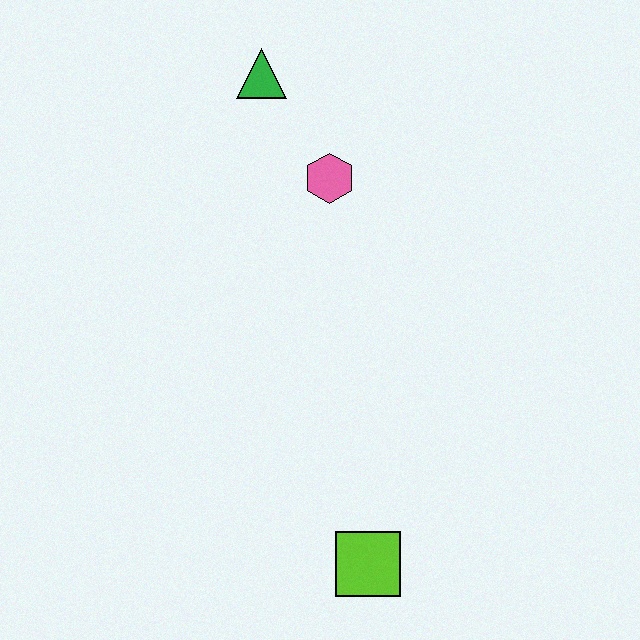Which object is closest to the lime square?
The pink hexagon is closest to the lime square.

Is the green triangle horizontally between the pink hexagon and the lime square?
No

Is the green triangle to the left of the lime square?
Yes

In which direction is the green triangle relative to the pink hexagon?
The green triangle is above the pink hexagon.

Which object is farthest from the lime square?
The green triangle is farthest from the lime square.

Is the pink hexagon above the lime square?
Yes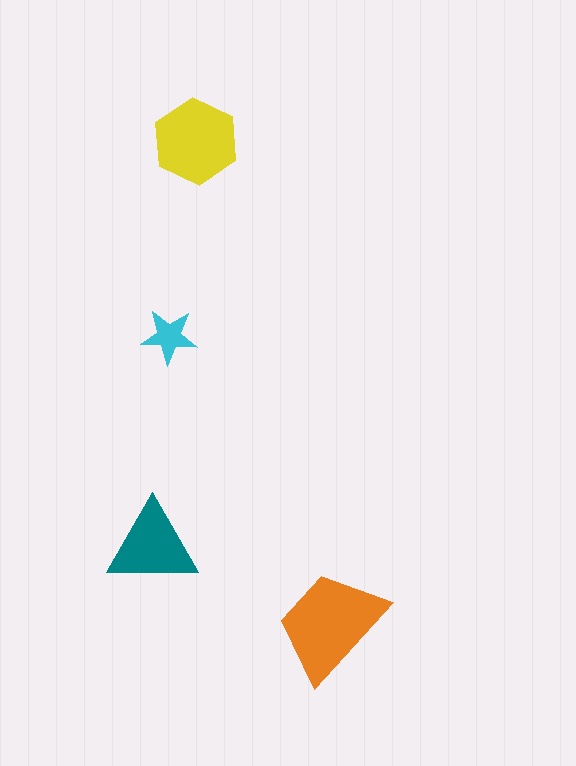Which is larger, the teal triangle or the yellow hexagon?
The yellow hexagon.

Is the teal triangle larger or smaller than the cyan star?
Larger.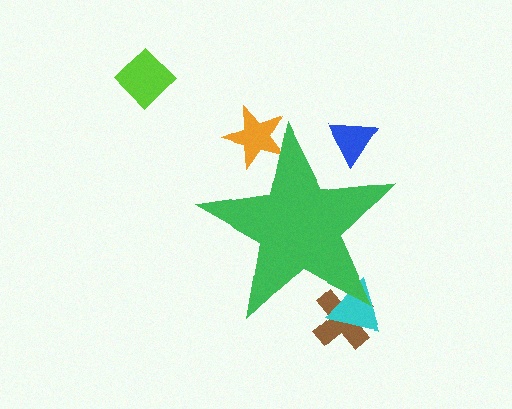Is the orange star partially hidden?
Yes, the orange star is partially hidden behind the green star.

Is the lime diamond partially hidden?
No, the lime diamond is fully visible.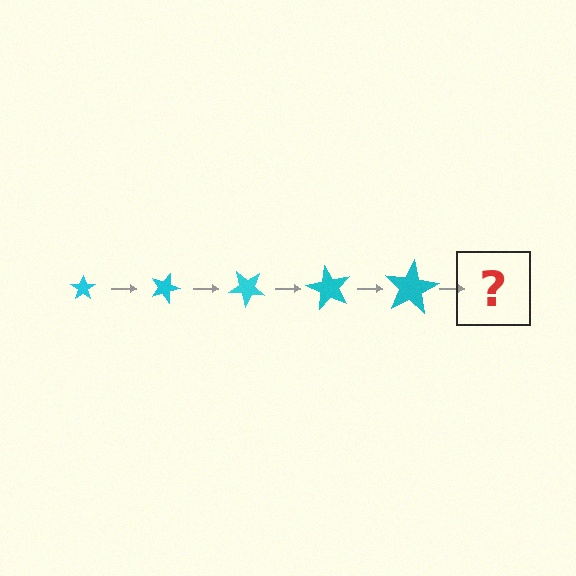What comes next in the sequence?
The next element should be a star, larger than the previous one and rotated 100 degrees from the start.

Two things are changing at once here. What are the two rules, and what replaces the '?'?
The two rules are that the star grows larger each step and it rotates 20 degrees each step. The '?' should be a star, larger than the previous one and rotated 100 degrees from the start.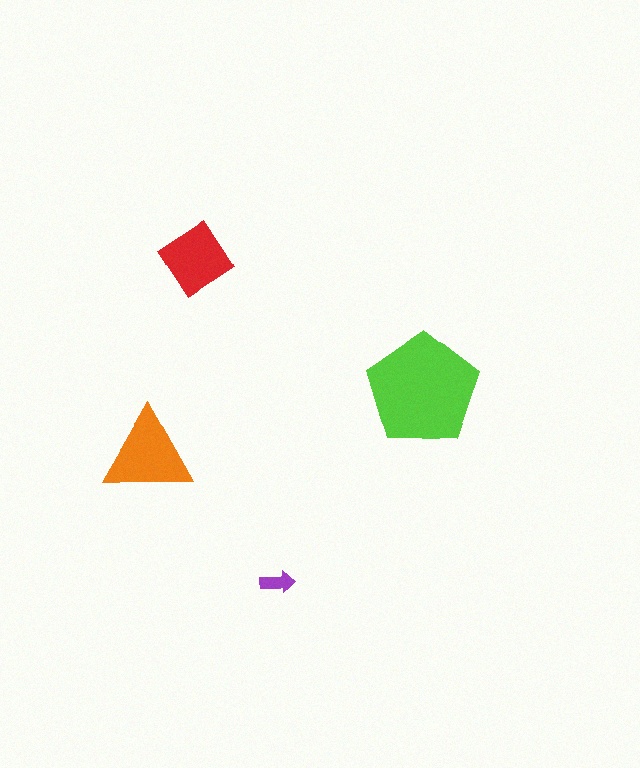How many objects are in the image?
There are 4 objects in the image.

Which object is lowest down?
The purple arrow is bottommost.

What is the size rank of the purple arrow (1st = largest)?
4th.